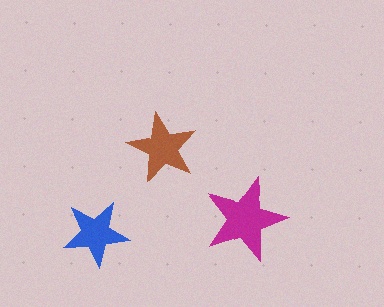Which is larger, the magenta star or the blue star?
The magenta one.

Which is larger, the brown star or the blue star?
The brown one.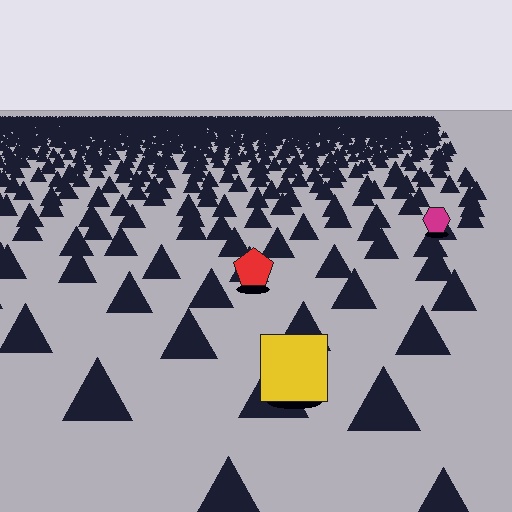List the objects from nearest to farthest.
From nearest to farthest: the yellow square, the red pentagon, the magenta hexagon.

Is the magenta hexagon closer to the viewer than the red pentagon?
No. The red pentagon is closer — you can tell from the texture gradient: the ground texture is coarser near it.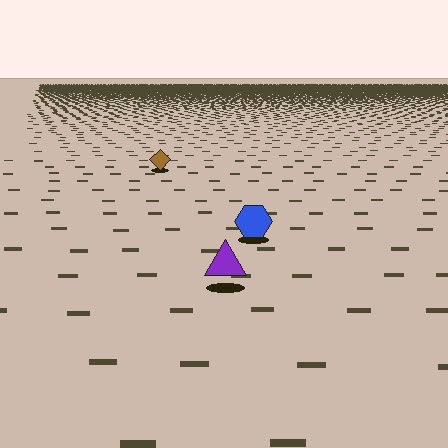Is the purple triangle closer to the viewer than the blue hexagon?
Yes. The purple triangle is closer — you can tell from the texture gradient: the ground texture is coarser near it.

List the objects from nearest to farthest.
From nearest to farthest: the purple triangle, the blue hexagon, the brown diamond.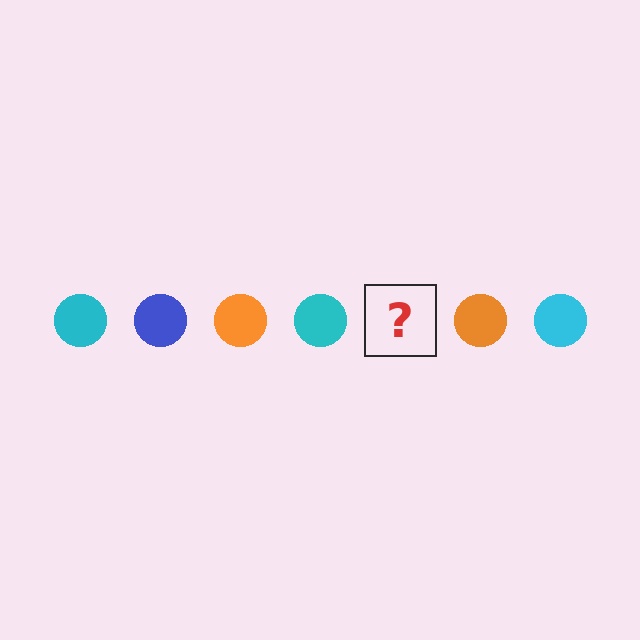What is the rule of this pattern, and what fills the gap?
The rule is that the pattern cycles through cyan, blue, orange circles. The gap should be filled with a blue circle.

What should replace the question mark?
The question mark should be replaced with a blue circle.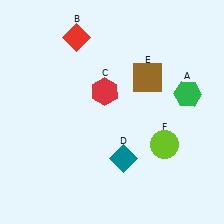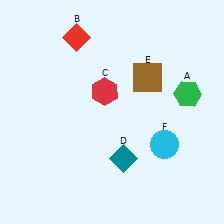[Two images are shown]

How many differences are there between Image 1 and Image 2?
There is 1 difference between the two images.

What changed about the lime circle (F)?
In Image 1, F is lime. In Image 2, it changed to cyan.